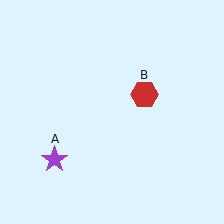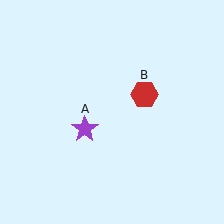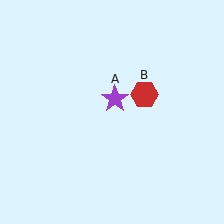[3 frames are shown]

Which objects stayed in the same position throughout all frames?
Red hexagon (object B) remained stationary.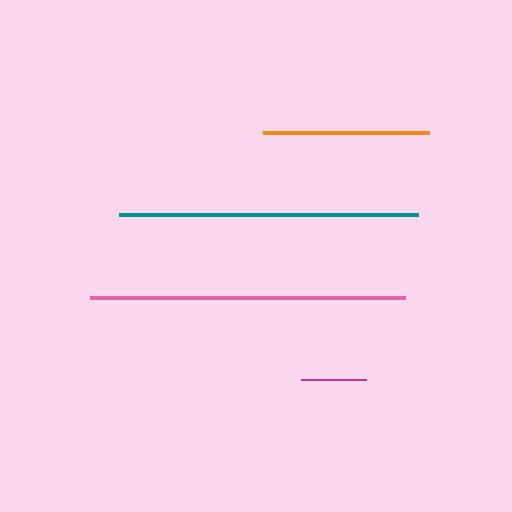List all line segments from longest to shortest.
From longest to shortest: pink, teal, orange, magenta.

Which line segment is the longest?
The pink line is the longest at approximately 315 pixels.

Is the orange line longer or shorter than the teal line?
The teal line is longer than the orange line.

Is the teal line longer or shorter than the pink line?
The pink line is longer than the teal line.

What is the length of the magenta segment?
The magenta segment is approximately 65 pixels long.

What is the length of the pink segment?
The pink segment is approximately 315 pixels long.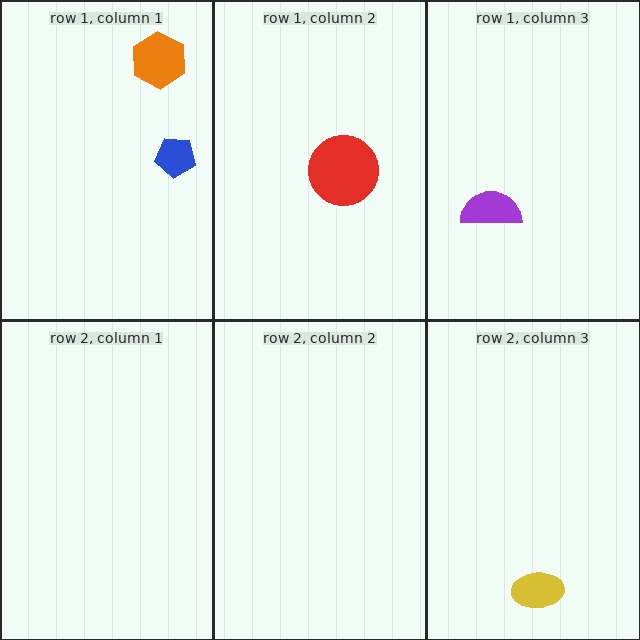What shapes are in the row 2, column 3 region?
The yellow ellipse.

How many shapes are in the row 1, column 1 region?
2.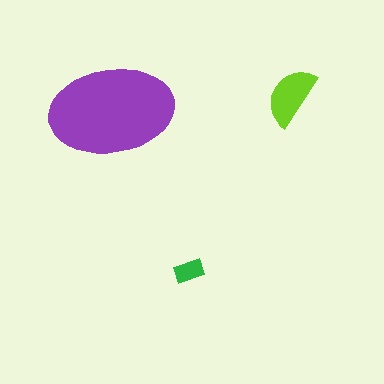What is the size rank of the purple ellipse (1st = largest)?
1st.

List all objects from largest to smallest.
The purple ellipse, the lime semicircle, the green rectangle.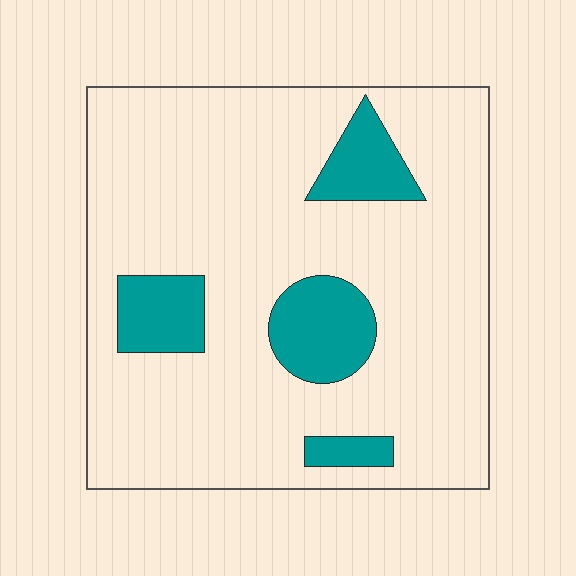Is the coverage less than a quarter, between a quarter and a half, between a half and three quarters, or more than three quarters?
Less than a quarter.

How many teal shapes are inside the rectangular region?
4.